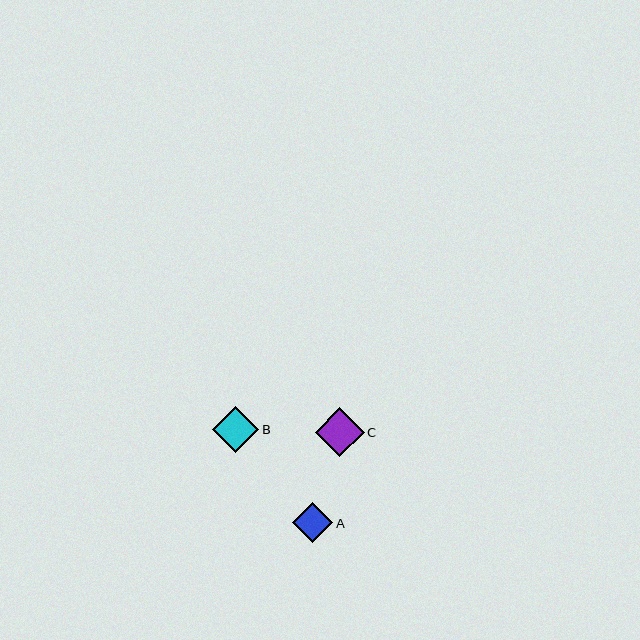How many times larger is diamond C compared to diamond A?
Diamond C is approximately 1.2 times the size of diamond A.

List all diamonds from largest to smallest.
From largest to smallest: C, B, A.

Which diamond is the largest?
Diamond C is the largest with a size of approximately 49 pixels.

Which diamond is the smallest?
Diamond A is the smallest with a size of approximately 40 pixels.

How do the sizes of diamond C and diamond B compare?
Diamond C and diamond B are approximately the same size.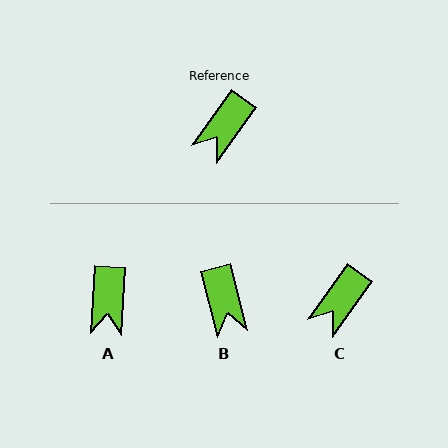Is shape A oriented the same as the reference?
No, it is off by about 32 degrees.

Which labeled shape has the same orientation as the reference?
C.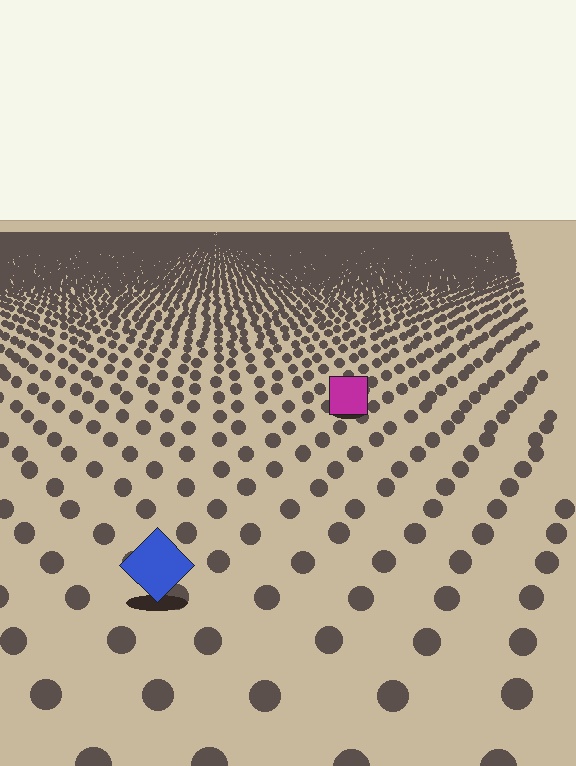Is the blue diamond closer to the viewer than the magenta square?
Yes. The blue diamond is closer — you can tell from the texture gradient: the ground texture is coarser near it.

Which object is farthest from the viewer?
The magenta square is farthest from the viewer. It appears smaller and the ground texture around it is denser.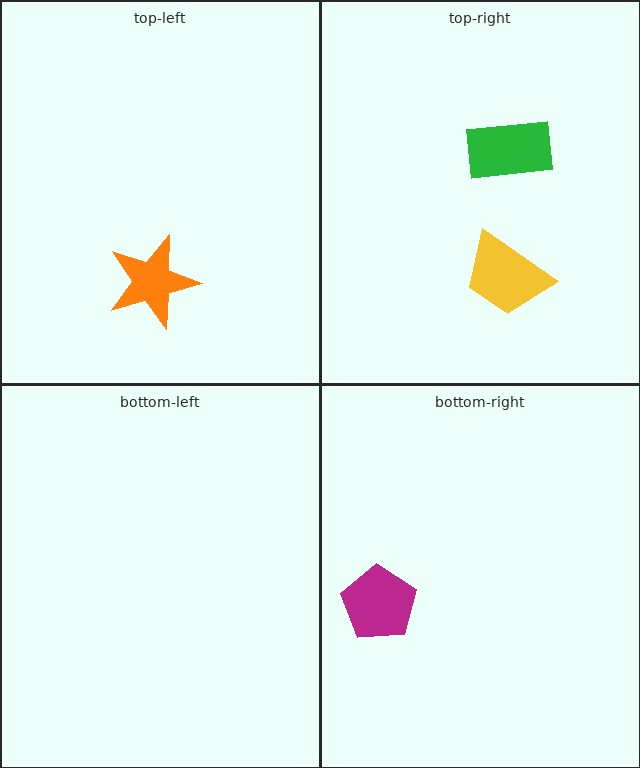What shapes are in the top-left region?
The orange star.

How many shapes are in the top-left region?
1.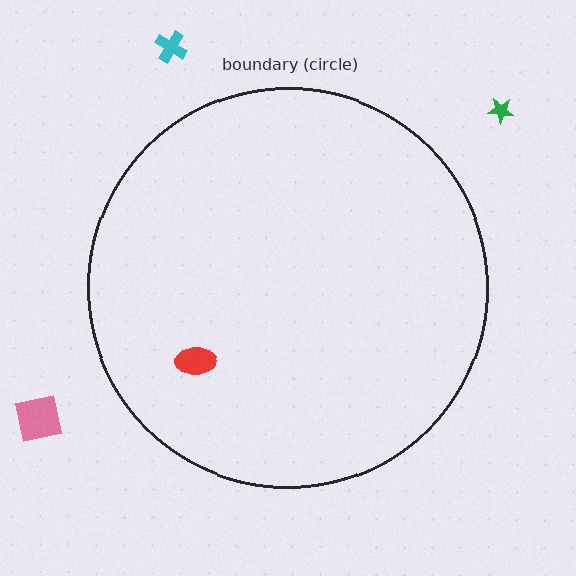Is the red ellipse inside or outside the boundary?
Inside.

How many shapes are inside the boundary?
1 inside, 3 outside.